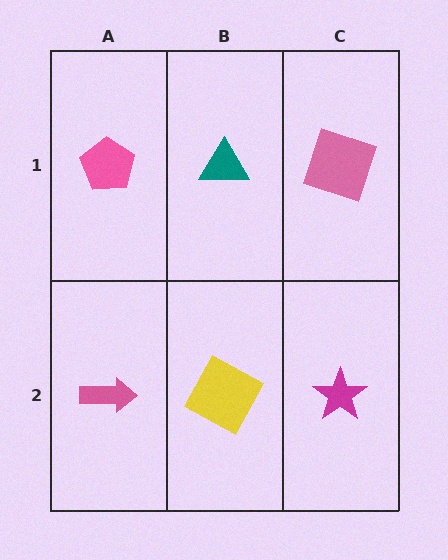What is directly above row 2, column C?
A pink square.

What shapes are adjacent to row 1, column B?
A yellow square (row 2, column B), a pink pentagon (row 1, column A), a pink square (row 1, column C).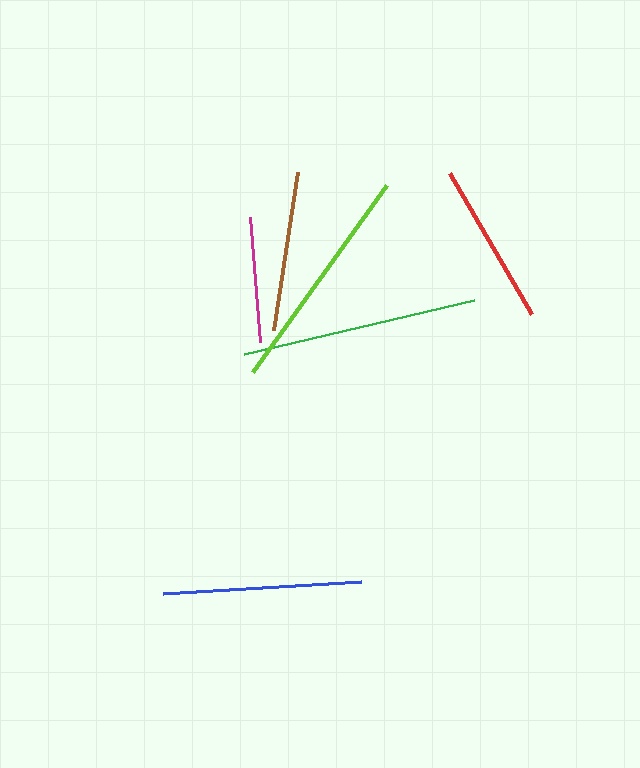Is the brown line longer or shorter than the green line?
The green line is longer than the brown line.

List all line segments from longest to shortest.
From longest to shortest: green, lime, blue, red, brown, magenta.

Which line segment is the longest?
The green line is the longest at approximately 236 pixels.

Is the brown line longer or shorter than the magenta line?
The brown line is longer than the magenta line.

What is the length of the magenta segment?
The magenta segment is approximately 125 pixels long.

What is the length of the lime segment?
The lime segment is approximately 231 pixels long.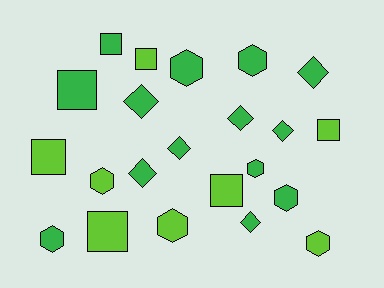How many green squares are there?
There are 2 green squares.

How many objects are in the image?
There are 22 objects.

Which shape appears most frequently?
Hexagon, with 8 objects.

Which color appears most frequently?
Green, with 14 objects.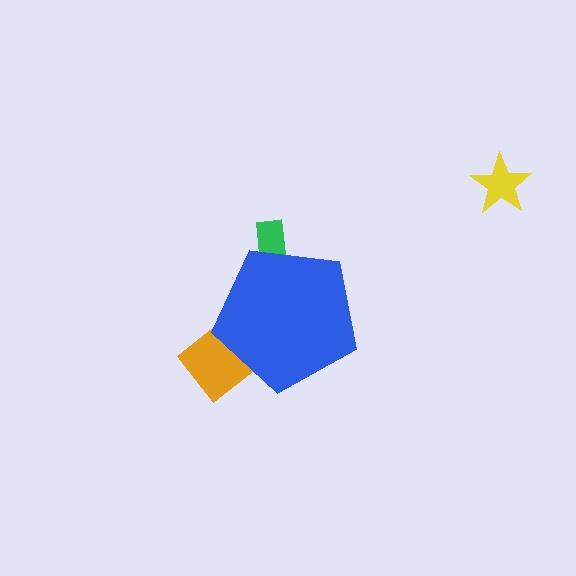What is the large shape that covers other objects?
A blue pentagon.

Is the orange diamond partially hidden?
Yes, the orange diamond is partially hidden behind the blue pentagon.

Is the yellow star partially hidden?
No, the yellow star is fully visible.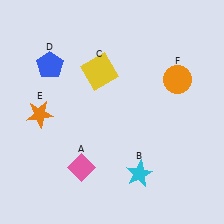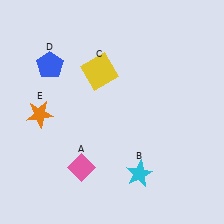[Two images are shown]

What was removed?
The orange circle (F) was removed in Image 2.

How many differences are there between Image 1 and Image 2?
There is 1 difference between the two images.